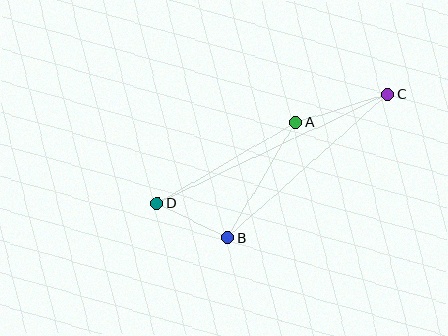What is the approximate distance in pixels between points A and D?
The distance between A and D is approximately 160 pixels.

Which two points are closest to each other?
Points B and D are closest to each other.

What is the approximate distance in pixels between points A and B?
The distance between A and B is approximately 134 pixels.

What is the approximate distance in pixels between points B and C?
The distance between B and C is approximately 215 pixels.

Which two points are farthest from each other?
Points C and D are farthest from each other.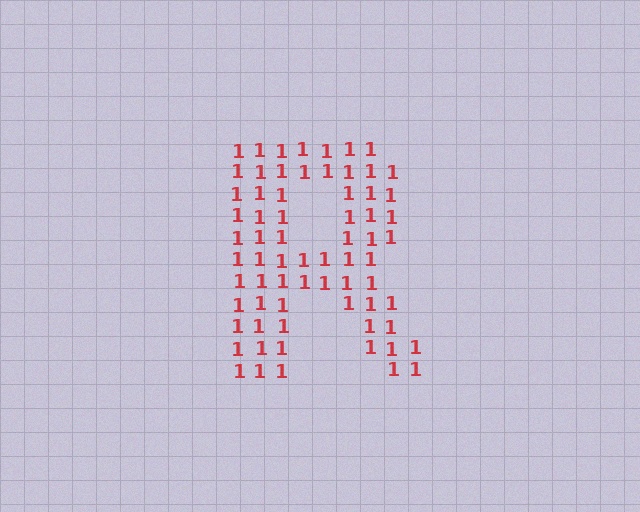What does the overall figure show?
The overall figure shows the letter R.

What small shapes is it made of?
It is made of small digit 1's.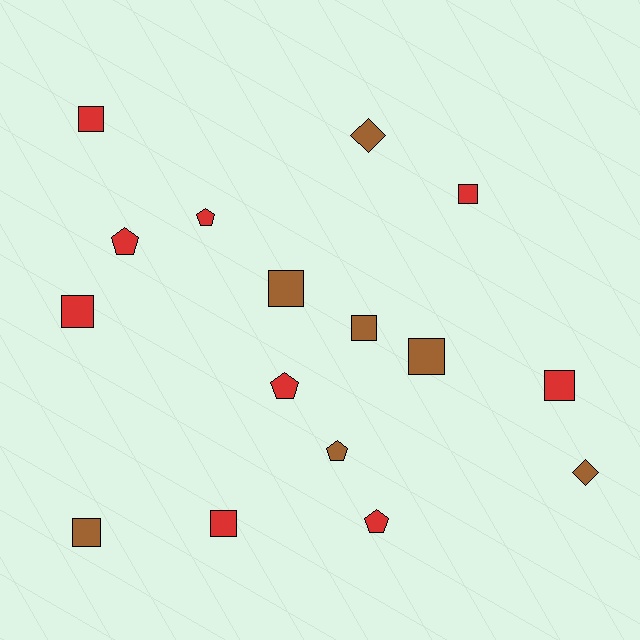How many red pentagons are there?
There are 4 red pentagons.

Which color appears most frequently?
Red, with 9 objects.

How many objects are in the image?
There are 16 objects.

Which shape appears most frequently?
Square, with 9 objects.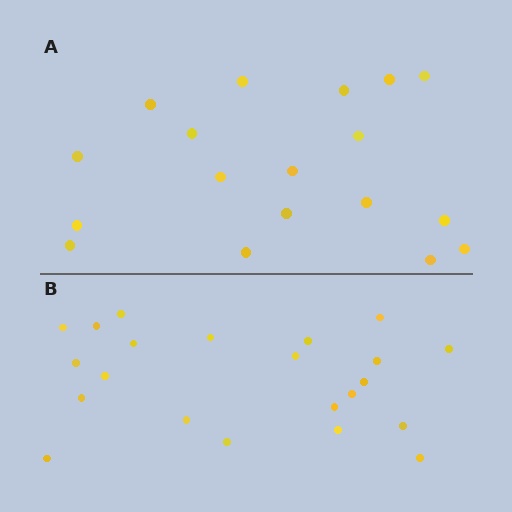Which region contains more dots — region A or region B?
Region B (the bottom region) has more dots.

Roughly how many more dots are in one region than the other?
Region B has about 4 more dots than region A.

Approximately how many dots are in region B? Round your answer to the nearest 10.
About 20 dots. (The exact count is 22, which rounds to 20.)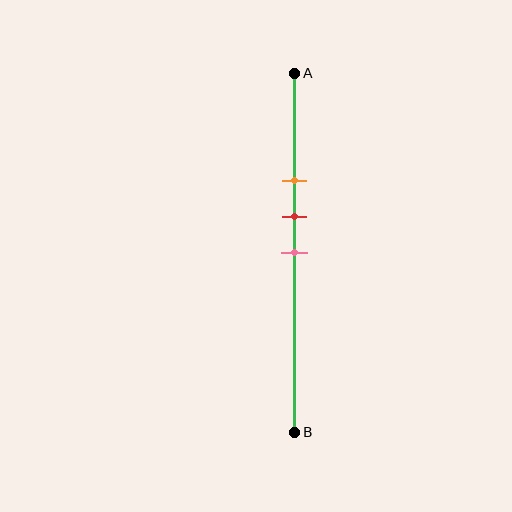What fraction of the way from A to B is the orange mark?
The orange mark is approximately 30% (0.3) of the way from A to B.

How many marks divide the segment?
There are 3 marks dividing the segment.